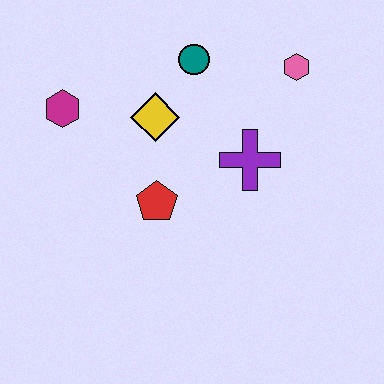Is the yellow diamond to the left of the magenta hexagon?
No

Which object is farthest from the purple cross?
The magenta hexagon is farthest from the purple cross.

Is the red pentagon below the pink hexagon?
Yes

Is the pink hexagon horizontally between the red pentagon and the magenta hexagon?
No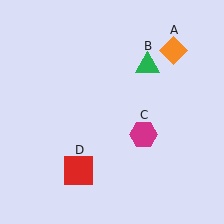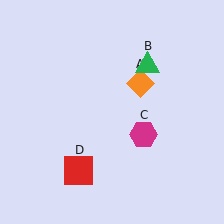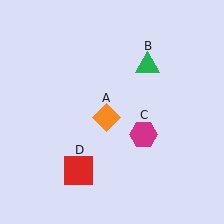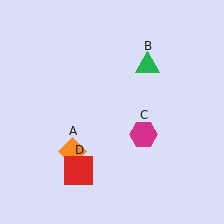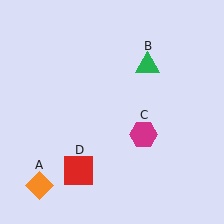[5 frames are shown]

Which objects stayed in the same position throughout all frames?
Green triangle (object B) and magenta hexagon (object C) and red square (object D) remained stationary.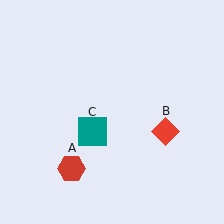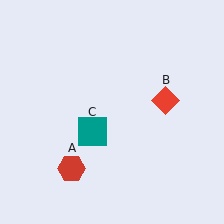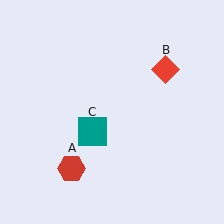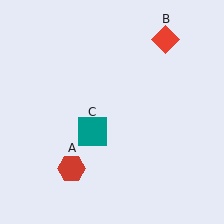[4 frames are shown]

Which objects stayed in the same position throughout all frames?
Red hexagon (object A) and teal square (object C) remained stationary.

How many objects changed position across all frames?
1 object changed position: red diamond (object B).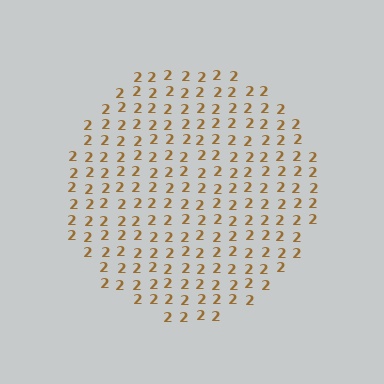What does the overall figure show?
The overall figure shows a circle.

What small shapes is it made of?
It is made of small digit 2's.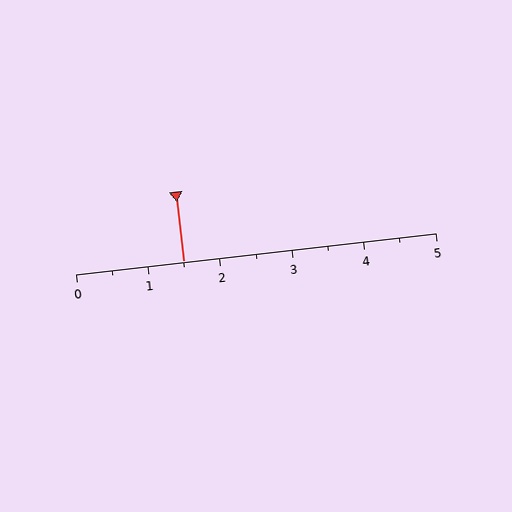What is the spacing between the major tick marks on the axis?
The major ticks are spaced 1 apart.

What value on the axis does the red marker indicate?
The marker indicates approximately 1.5.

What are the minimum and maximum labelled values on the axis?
The axis runs from 0 to 5.